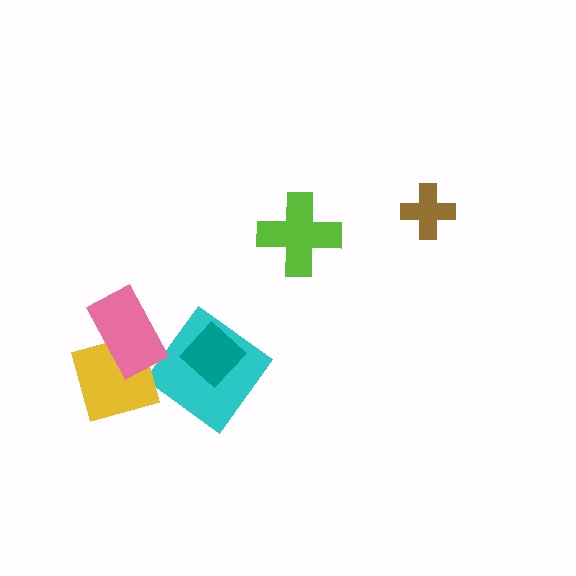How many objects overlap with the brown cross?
0 objects overlap with the brown cross.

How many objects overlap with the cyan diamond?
1 object overlaps with the cyan diamond.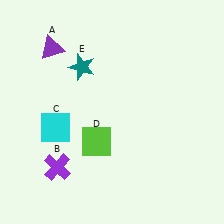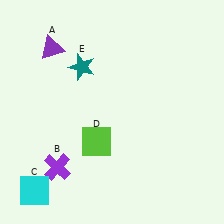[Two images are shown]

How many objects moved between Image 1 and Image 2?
1 object moved between the two images.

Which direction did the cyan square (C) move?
The cyan square (C) moved down.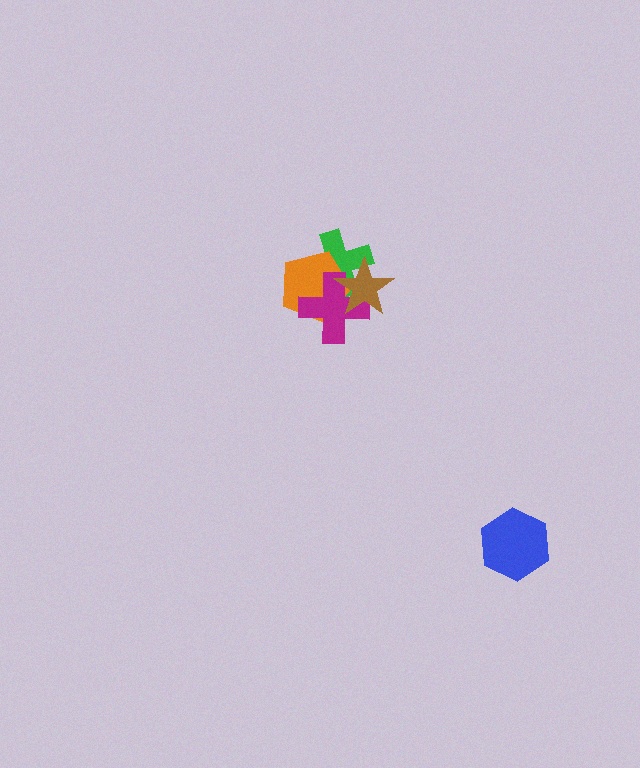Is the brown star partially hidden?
No, no other shape covers it.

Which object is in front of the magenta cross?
The brown star is in front of the magenta cross.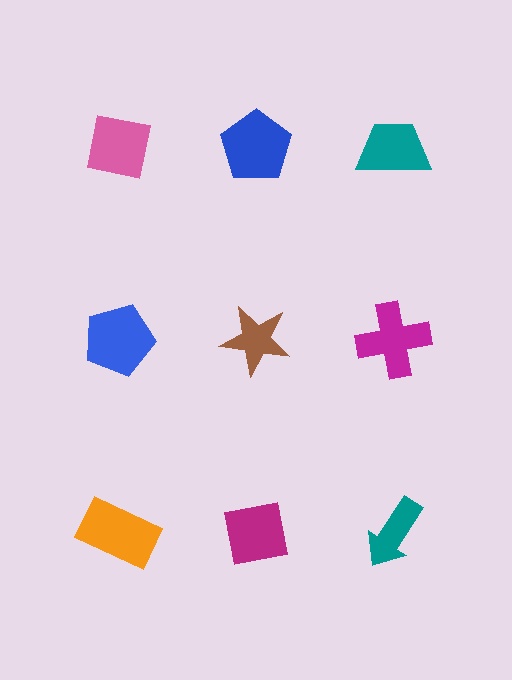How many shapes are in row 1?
3 shapes.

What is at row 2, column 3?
A magenta cross.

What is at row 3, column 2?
A magenta square.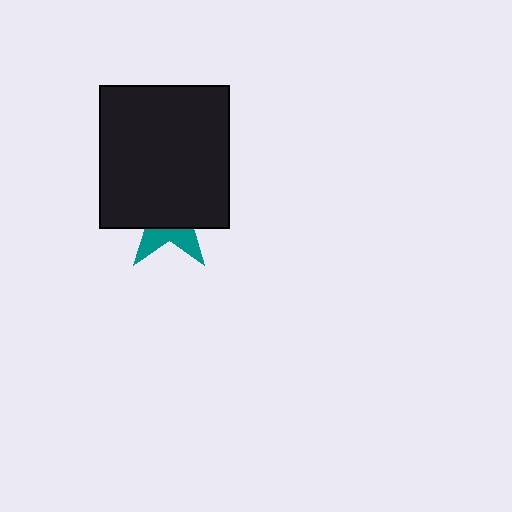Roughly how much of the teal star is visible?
A small part of it is visible (roughly 30%).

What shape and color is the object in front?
The object in front is a black rectangle.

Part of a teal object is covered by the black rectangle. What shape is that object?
It is a star.